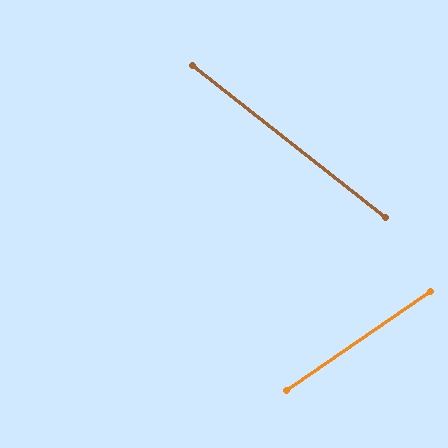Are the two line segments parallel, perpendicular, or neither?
Neither parallel nor perpendicular — they differ by about 73°.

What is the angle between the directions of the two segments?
Approximately 73 degrees.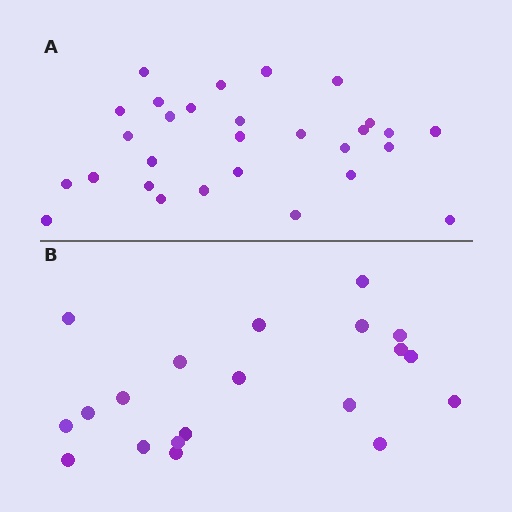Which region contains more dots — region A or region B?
Region A (the top region) has more dots.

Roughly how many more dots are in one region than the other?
Region A has roughly 8 or so more dots than region B.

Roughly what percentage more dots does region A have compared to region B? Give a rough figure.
About 45% more.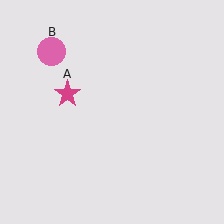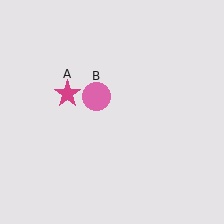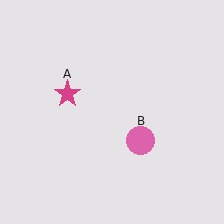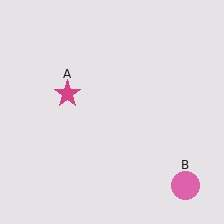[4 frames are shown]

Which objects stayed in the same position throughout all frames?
Magenta star (object A) remained stationary.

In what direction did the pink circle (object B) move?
The pink circle (object B) moved down and to the right.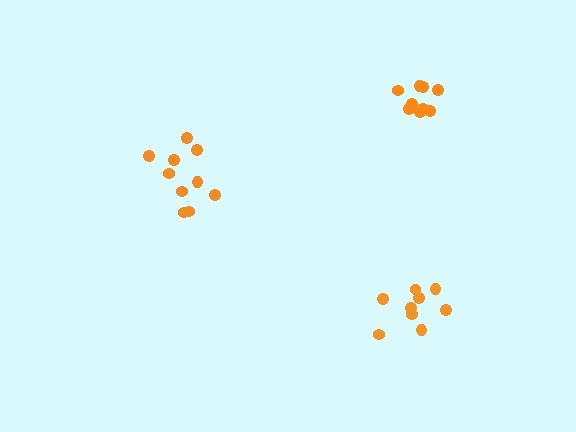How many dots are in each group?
Group 1: 10 dots, Group 2: 9 dots, Group 3: 9 dots (28 total).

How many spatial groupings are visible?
There are 3 spatial groupings.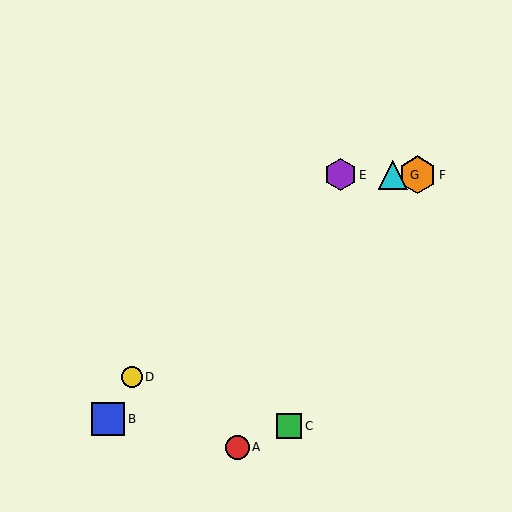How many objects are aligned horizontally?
3 objects (E, F, G) are aligned horizontally.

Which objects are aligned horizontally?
Objects E, F, G are aligned horizontally.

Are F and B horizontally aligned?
No, F is at y≈175 and B is at y≈419.